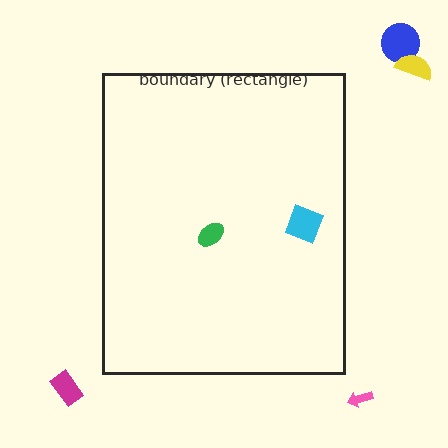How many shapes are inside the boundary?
2 inside, 4 outside.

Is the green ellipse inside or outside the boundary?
Inside.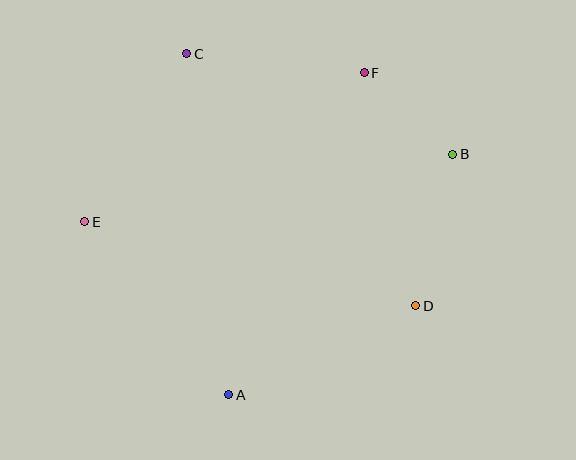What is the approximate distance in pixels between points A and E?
The distance between A and E is approximately 225 pixels.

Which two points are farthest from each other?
Points B and E are farthest from each other.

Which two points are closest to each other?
Points B and F are closest to each other.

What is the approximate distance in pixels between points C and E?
The distance between C and E is approximately 196 pixels.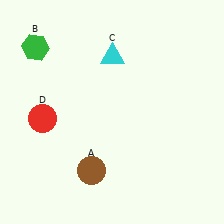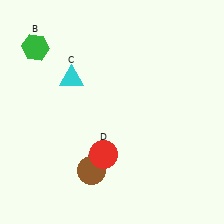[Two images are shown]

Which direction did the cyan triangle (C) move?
The cyan triangle (C) moved left.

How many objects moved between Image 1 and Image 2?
2 objects moved between the two images.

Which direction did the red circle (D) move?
The red circle (D) moved right.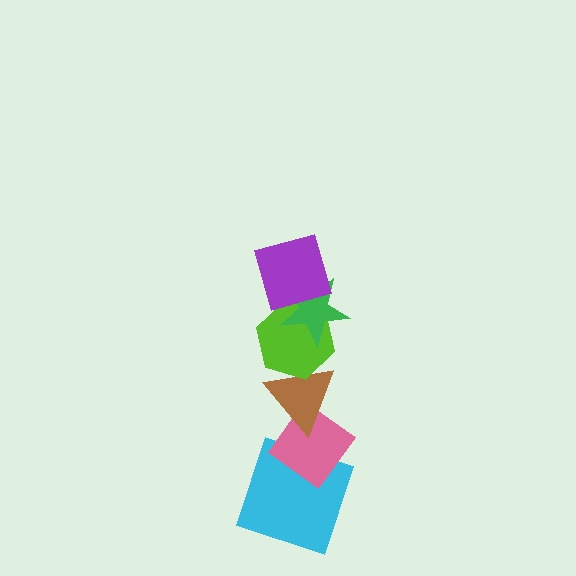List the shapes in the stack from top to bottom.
From top to bottom: the purple square, the green star, the lime hexagon, the brown triangle, the pink diamond, the cyan square.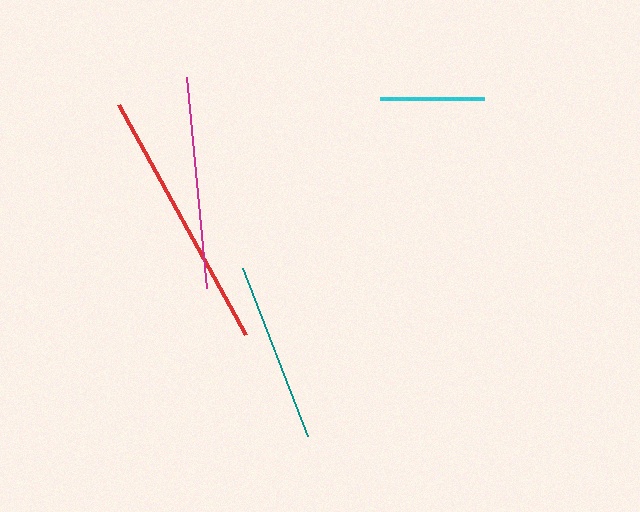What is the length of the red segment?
The red segment is approximately 262 pixels long.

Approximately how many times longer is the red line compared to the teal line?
The red line is approximately 1.5 times the length of the teal line.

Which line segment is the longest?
The red line is the longest at approximately 262 pixels.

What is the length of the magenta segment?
The magenta segment is approximately 212 pixels long.